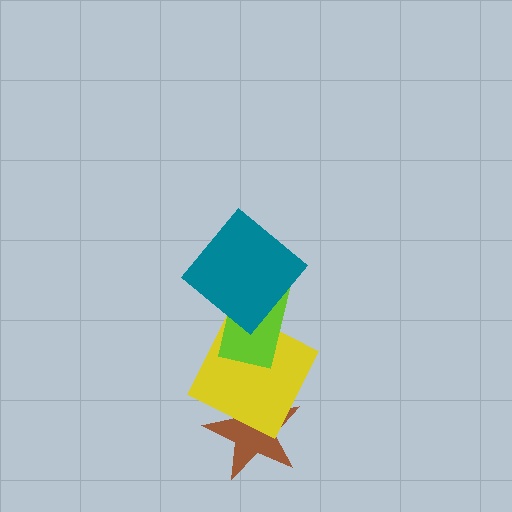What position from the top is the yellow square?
The yellow square is 3rd from the top.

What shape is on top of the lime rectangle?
The teal diamond is on top of the lime rectangle.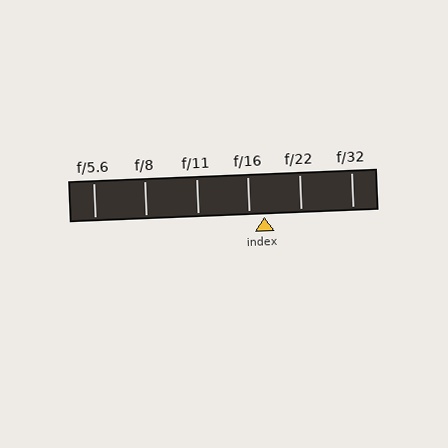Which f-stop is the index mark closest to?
The index mark is closest to f/16.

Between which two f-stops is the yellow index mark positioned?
The index mark is between f/16 and f/22.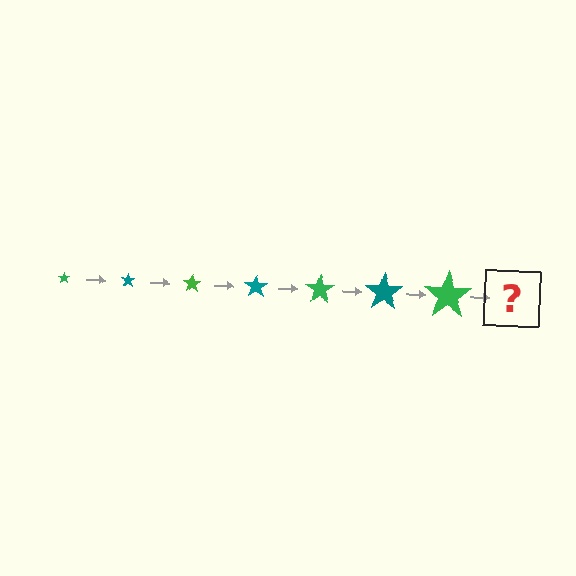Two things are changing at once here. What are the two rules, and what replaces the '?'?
The two rules are that the star grows larger each step and the color cycles through green and teal. The '?' should be a teal star, larger than the previous one.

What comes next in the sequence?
The next element should be a teal star, larger than the previous one.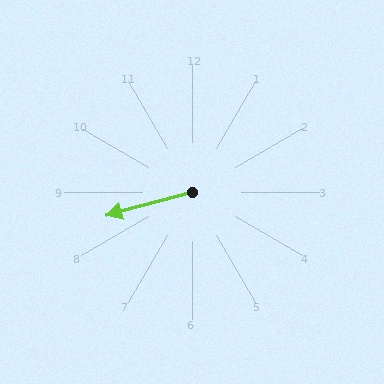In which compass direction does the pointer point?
West.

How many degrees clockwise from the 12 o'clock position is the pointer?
Approximately 255 degrees.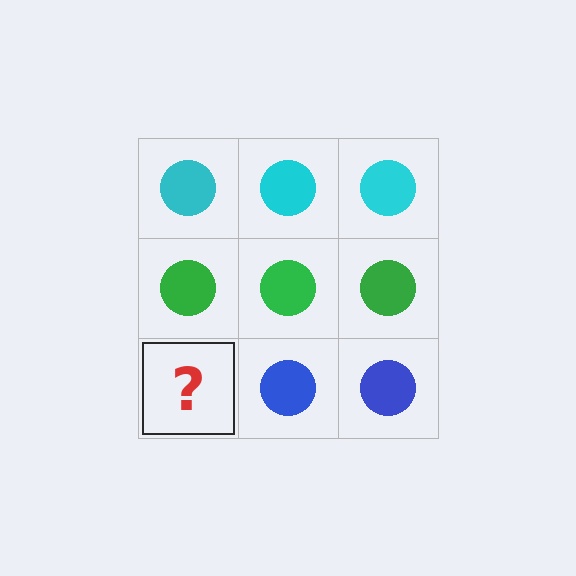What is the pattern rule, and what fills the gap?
The rule is that each row has a consistent color. The gap should be filled with a blue circle.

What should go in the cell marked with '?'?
The missing cell should contain a blue circle.